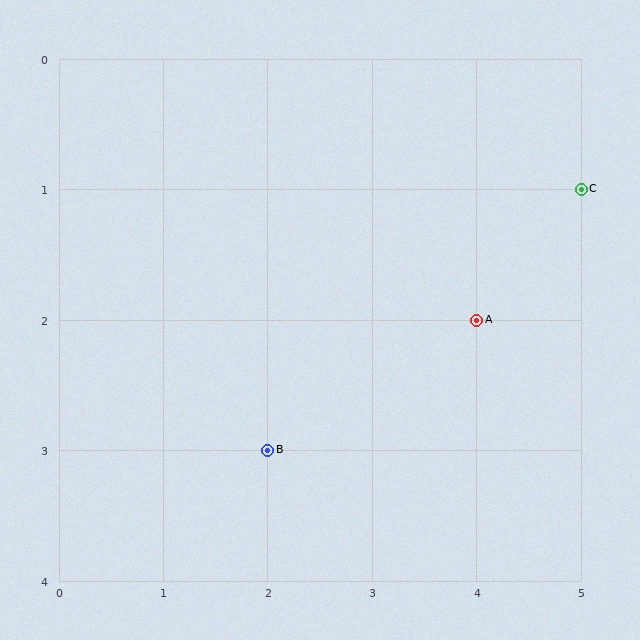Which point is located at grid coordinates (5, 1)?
Point C is at (5, 1).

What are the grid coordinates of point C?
Point C is at grid coordinates (5, 1).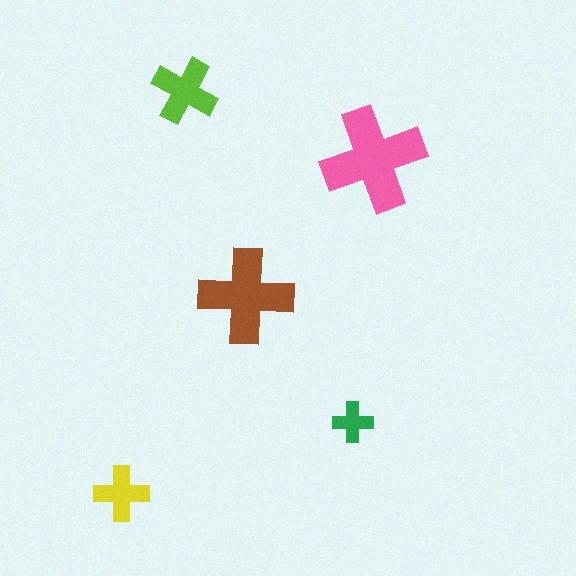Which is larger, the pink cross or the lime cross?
The pink one.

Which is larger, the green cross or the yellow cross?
The yellow one.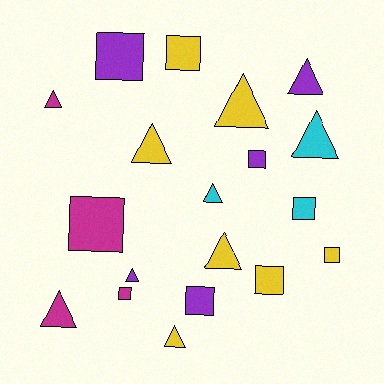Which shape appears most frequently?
Triangle, with 10 objects.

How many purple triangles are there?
There are 2 purple triangles.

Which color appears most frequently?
Yellow, with 7 objects.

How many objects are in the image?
There are 19 objects.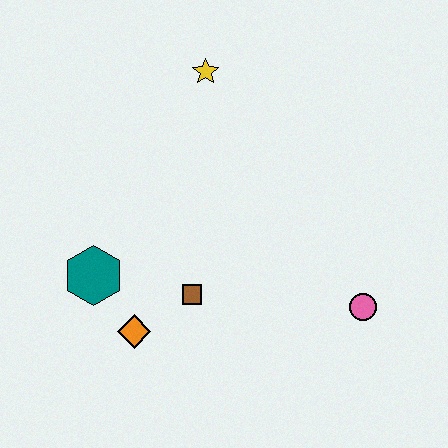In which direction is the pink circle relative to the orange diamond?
The pink circle is to the right of the orange diamond.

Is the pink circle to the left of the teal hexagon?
No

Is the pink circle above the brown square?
No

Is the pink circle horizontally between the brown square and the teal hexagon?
No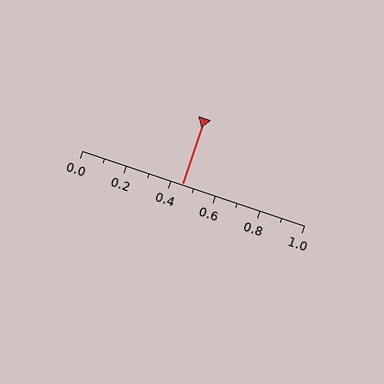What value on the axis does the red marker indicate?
The marker indicates approximately 0.45.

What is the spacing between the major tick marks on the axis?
The major ticks are spaced 0.2 apart.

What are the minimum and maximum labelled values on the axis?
The axis runs from 0.0 to 1.0.